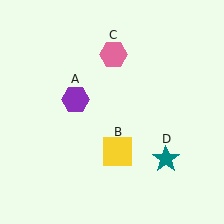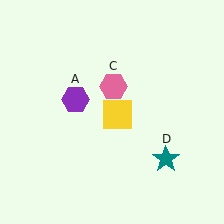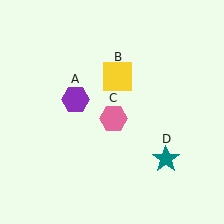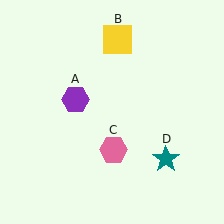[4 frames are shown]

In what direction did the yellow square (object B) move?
The yellow square (object B) moved up.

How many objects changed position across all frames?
2 objects changed position: yellow square (object B), pink hexagon (object C).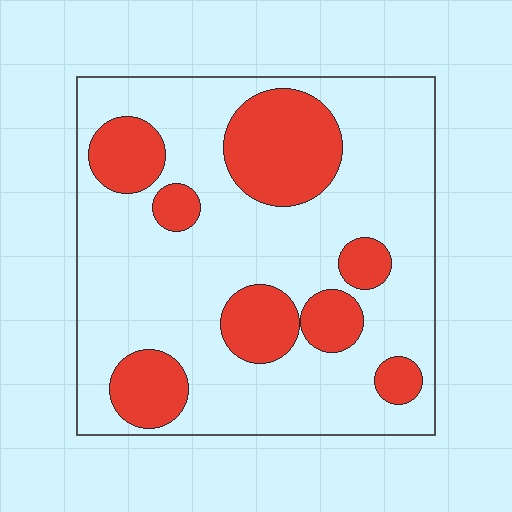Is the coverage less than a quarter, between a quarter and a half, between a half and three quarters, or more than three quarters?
Between a quarter and a half.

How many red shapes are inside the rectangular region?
8.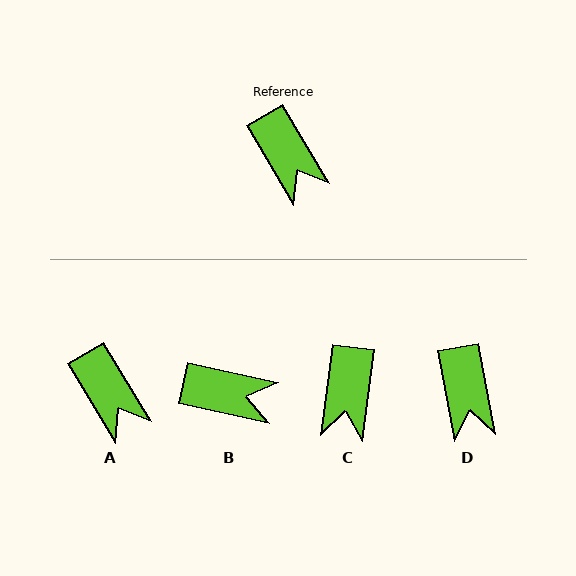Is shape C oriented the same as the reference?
No, it is off by about 38 degrees.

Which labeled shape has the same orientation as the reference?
A.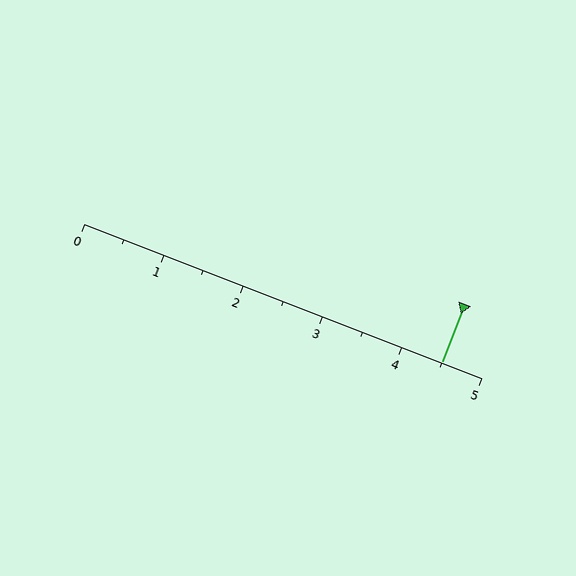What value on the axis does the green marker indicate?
The marker indicates approximately 4.5.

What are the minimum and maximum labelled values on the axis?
The axis runs from 0 to 5.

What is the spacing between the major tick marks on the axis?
The major ticks are spaced 1 apart.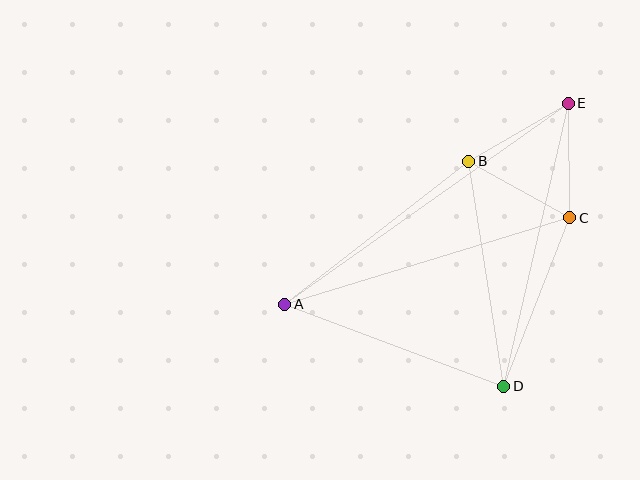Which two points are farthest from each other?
Points A and E are farthest from each other.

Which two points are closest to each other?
Points C and E are closest to each other.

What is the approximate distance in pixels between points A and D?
The distance between A and D is approximately 234 pixels.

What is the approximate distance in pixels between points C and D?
The distance between C and D is approximately 181 pixels.